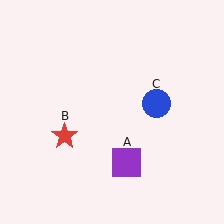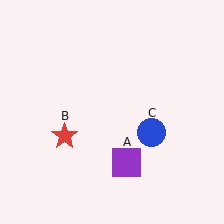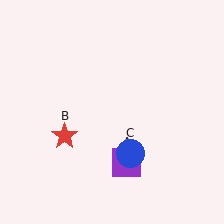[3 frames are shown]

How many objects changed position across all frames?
1 object changed position: blue circle (object C).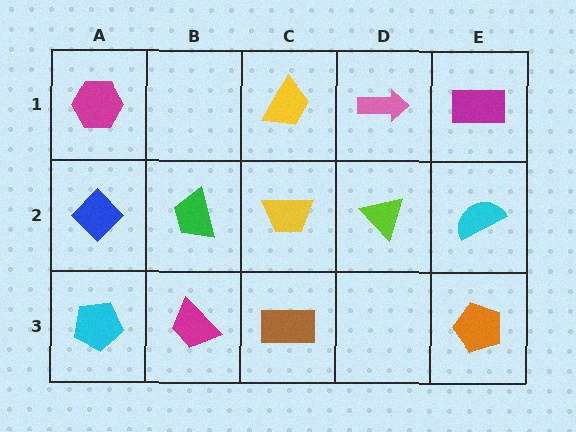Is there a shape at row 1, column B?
No, that cell is empty.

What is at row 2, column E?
A cyan semicircle.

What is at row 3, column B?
A magenta trapezoid.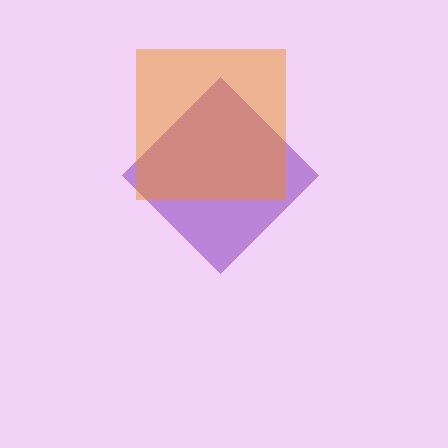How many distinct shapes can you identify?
There are 2 distinct shapes: a purple diamond, an orange square.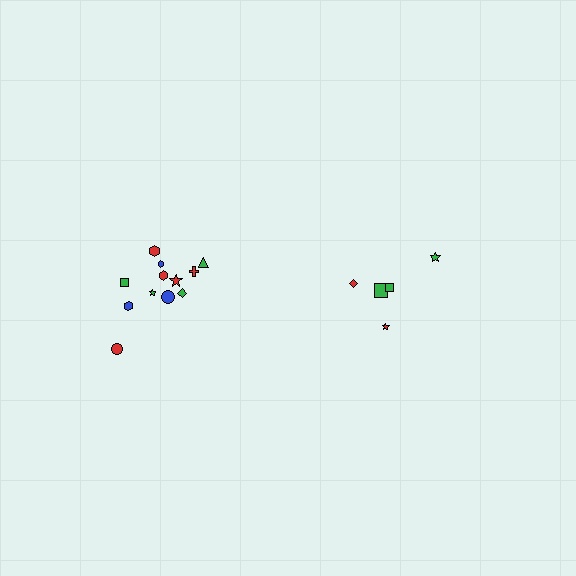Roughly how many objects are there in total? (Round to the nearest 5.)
Roughly 15 objects in total.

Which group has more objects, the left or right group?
The left group.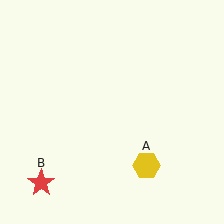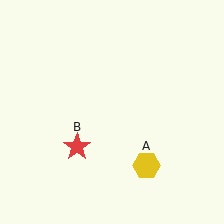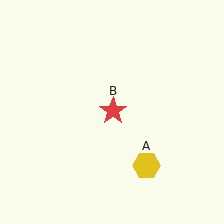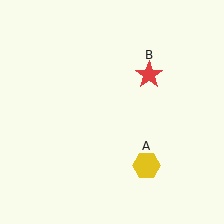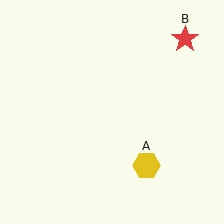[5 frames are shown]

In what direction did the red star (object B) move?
The red star (object B) moved up and to the right.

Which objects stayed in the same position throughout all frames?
Yellow hexagon (object A) remained stationary.